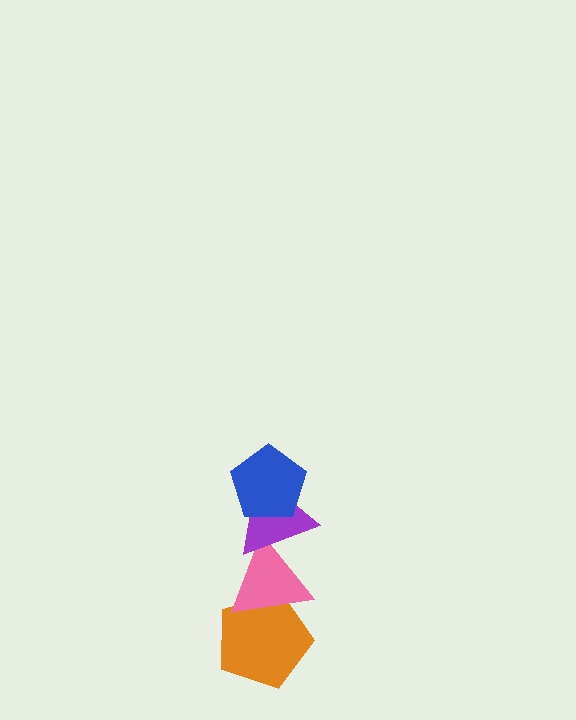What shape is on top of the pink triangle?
The purple triangle is on top of the pink triangle.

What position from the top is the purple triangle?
The purple triangle is 2nd from the top.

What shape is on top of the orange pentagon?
The pink triangle is on top of the orange pentagon.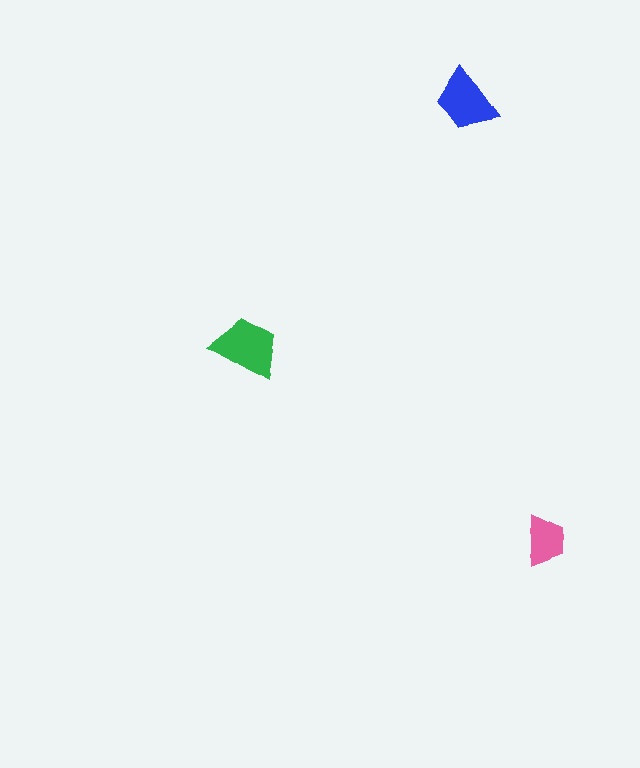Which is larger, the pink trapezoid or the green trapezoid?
The green one.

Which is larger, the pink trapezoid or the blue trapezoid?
The blue one.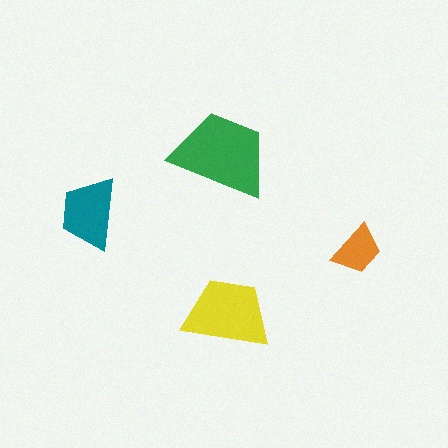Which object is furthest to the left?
The teal trapezoid is leftmost.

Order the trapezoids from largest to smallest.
the green one, the yellow one, the teal one, the orange one.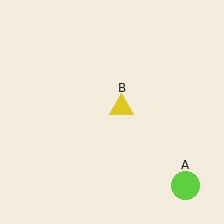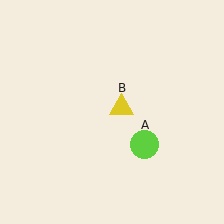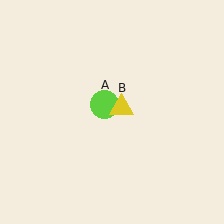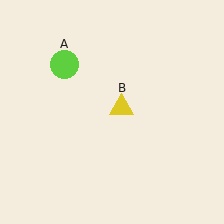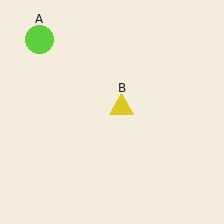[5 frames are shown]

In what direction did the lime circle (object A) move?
The lime circle (object A) moved up and to the left.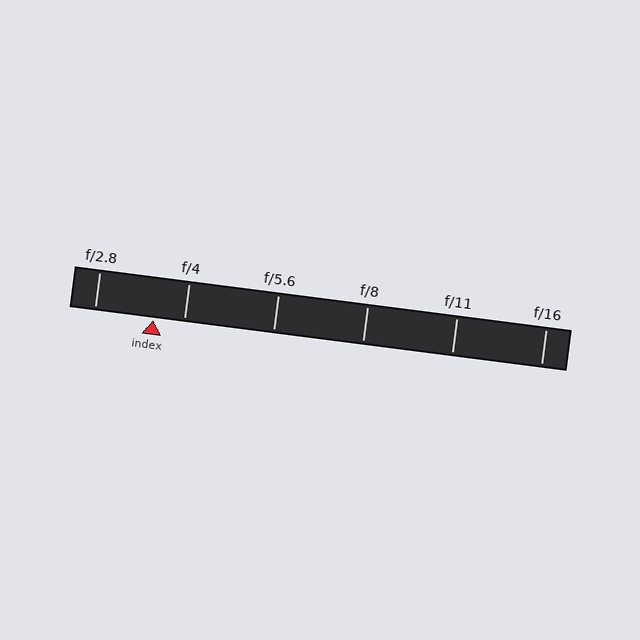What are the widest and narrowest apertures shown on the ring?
The widest aperture shown is f/2.8 and the narrowest is f/16.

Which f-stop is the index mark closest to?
The index mark is closest to f/4.